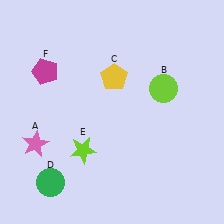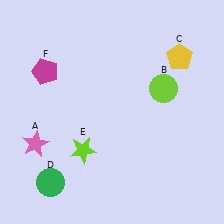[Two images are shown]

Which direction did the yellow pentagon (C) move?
The yellow pentagon (C) moved right.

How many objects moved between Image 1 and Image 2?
1 object moved between the two images.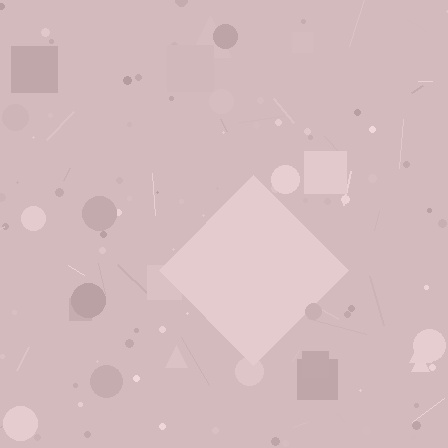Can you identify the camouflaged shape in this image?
The camouflaged shape is a diamond.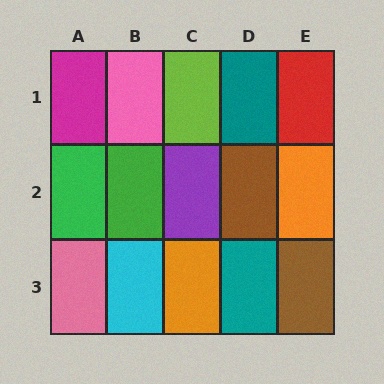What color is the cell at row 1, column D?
Teal.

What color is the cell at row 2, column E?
Orange.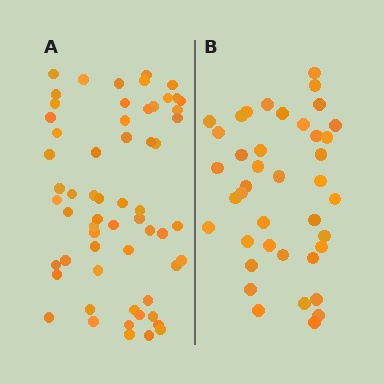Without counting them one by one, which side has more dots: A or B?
Region A (the left region) has more dots.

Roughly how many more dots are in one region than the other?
Region A has approximately 20 more dots than region B.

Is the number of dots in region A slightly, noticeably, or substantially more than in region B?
Region A has substantially more. The ratio is roughly 1.5 to 1.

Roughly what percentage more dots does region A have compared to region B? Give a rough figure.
About 50% more.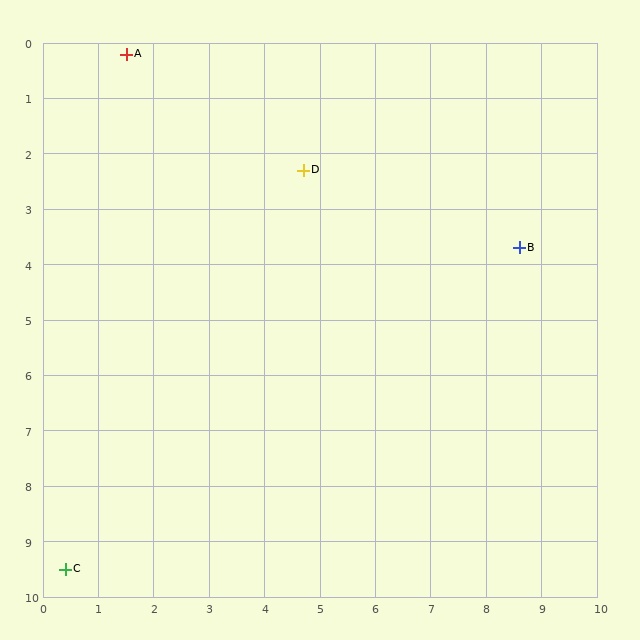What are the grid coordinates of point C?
Point C is at approximately (0.4, 9.5).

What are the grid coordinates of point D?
Point D is at approximately (4.7, 2.3).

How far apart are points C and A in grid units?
Points C and A are about 9.4 grid units apart.